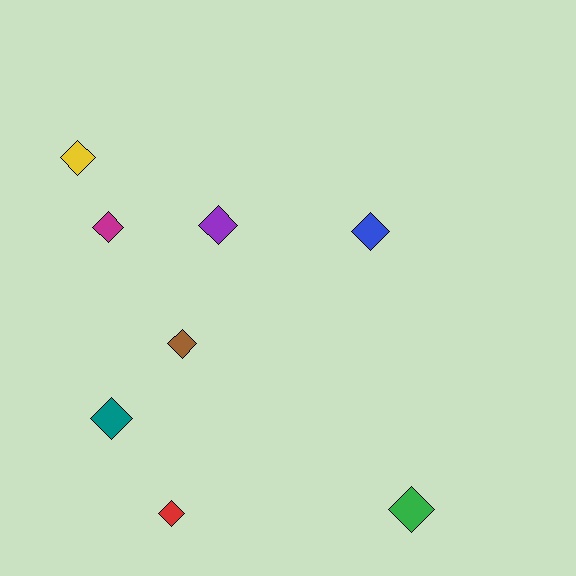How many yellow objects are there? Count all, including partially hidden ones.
There is 1 yellow object.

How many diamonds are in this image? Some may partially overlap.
There are 8 diamonds.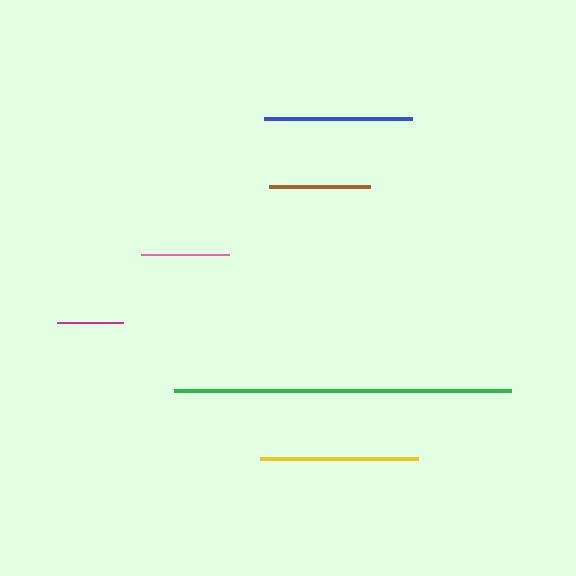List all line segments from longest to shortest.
From longest to shortest: green, yellow, blue, brown, pink, magenta.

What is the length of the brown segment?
The brown segment is approximately 101 pixels long.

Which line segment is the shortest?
The magenta line is the shortest at approximately 66 pixels.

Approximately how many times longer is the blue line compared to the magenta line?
The blue line is approximately 2.2 times the length of the magenta line.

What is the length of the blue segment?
The blue segment is approximately 148 pixels long.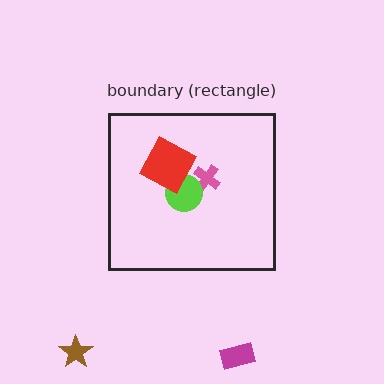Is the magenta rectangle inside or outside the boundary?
Outside.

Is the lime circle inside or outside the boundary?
Inside.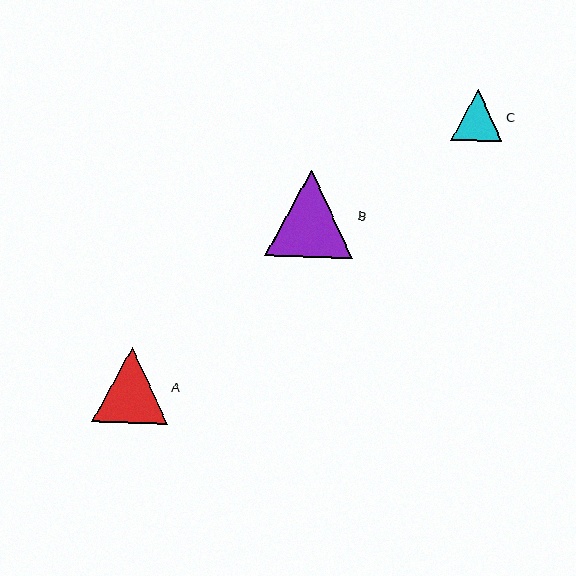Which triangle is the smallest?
Triangle C is the smallest with a size of approximately 52 pixels.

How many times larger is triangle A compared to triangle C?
Triangle A is approximately 1.5 times the size of triangle C.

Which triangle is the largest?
Triangle B is the largest with a size of approximately 88 pixels.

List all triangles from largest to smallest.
From largest to smallest: B, A, C.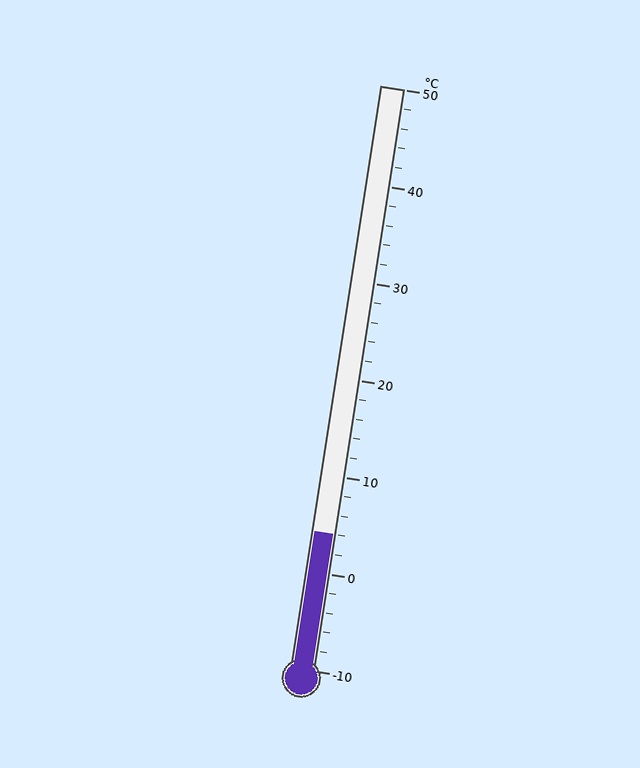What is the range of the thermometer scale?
The thermometer scale ranges from -10°C to 50°C.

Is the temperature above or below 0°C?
The temperature is above 0°C.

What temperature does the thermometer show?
The thermometer shows approximately 4°C.